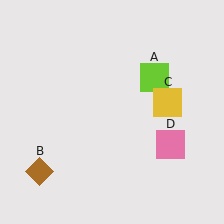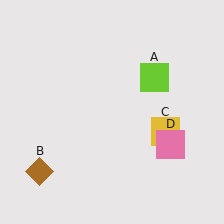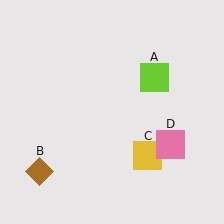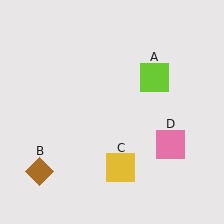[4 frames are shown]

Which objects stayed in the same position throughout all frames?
Lime square (object A) and brown diamond (object B) and pink square (object D) remained stationary.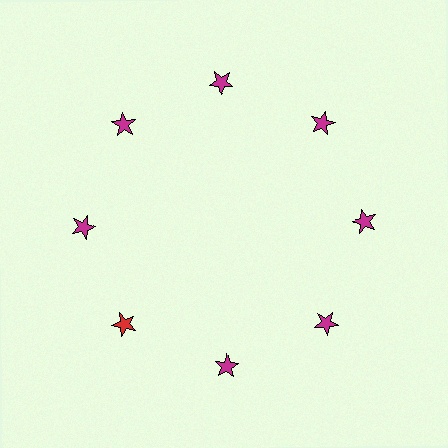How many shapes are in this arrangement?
There are 8 shapes arranged in a ring pattern.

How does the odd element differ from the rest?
It has a different color: red instead of magenta.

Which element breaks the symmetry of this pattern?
The red star at roughly the 8 o'clock position breaks the symmetry. All other shapes are magenta stars.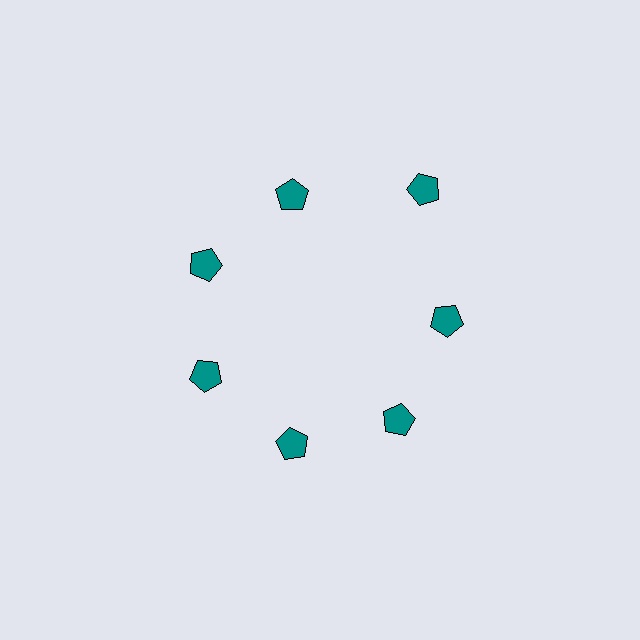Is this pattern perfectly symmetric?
No. The 7 teal pentagons are arranged in a ring, but one element near the 1 o'clock position is pushed outward from the center, breaking the 7-fold rotational symmetry.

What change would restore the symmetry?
The symmetry would be restored by moving it inward, back onto the ring so that all 7 pentagons sit at equal angles and equal distance from the center.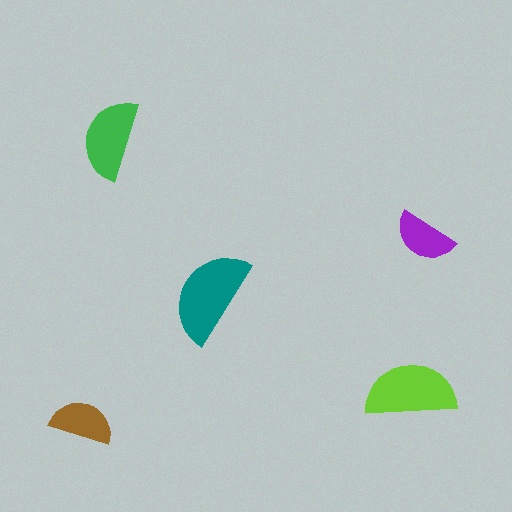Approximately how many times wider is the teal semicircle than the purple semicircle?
About 1.5 times wider.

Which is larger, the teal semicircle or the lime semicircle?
The teal one.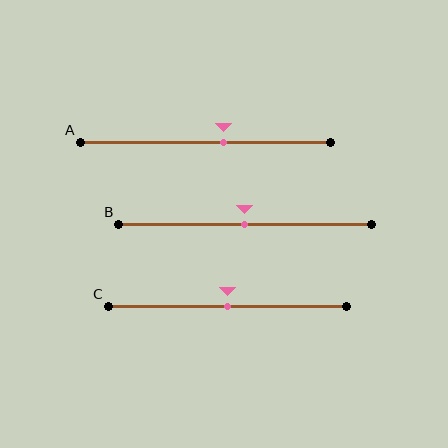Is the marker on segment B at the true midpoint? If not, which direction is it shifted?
Yes, the marker on segment B is at the true midpoint.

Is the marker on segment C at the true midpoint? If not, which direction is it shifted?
Yes, the marker on segment C is at the true midpoint.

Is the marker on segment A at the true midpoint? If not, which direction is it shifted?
No, the marker on segment A is shifted to the right by about 7% of the segment length.